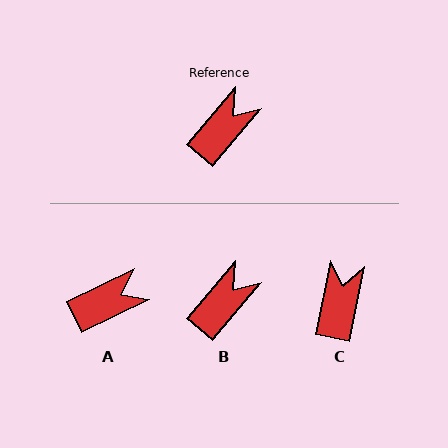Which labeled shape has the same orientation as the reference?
B.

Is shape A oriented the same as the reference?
No, it is off by about 24 degrees.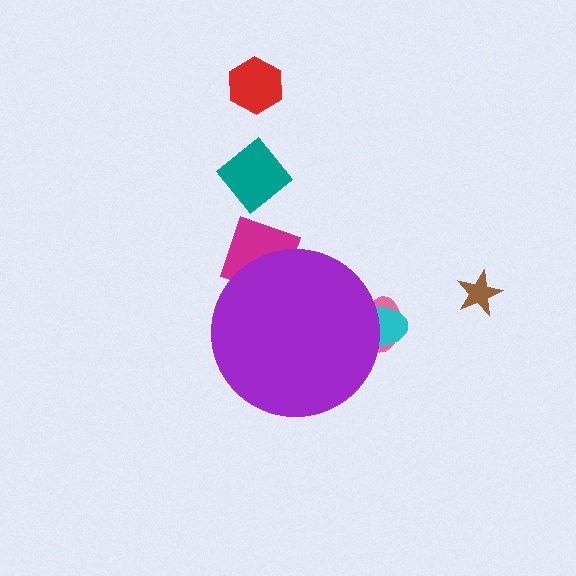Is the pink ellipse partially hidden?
Yes, the pink ellipse is partially hidden behind the purple circle.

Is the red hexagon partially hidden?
No, the red hexagon is fully visible.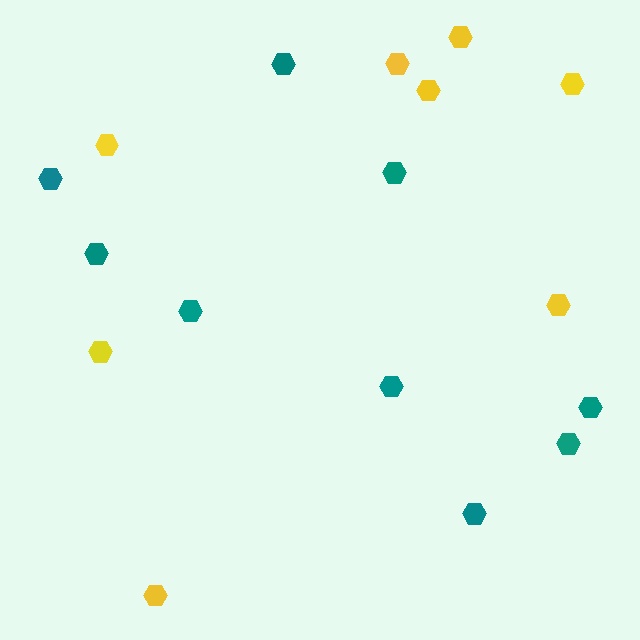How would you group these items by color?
There are 2 groups: one group of yellow hexagons (8) and one group of teal hexagons (9).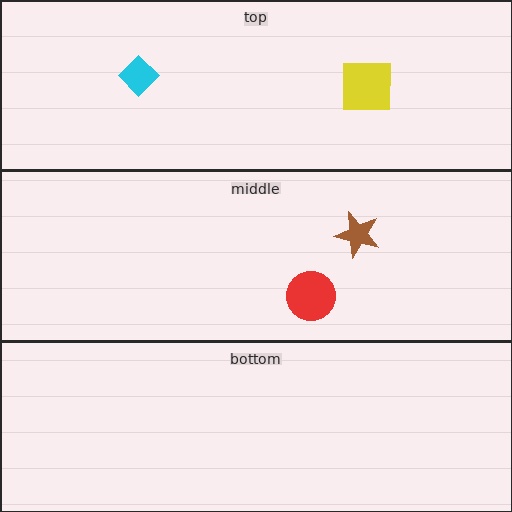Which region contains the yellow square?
The top region.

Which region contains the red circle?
The middle region.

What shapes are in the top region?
The cyan diamond, the yellow square.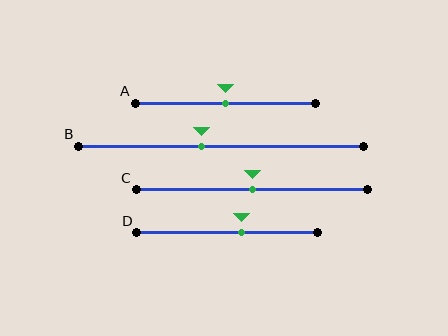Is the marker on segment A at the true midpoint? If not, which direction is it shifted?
Yes, the marker on segment A is at the true midpoint.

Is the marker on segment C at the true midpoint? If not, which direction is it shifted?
Yes, the marker on segment C is at the true midpoint.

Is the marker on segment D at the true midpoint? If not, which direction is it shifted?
No, the marker on segment D is shifted to the right by about 8% of the segment length.